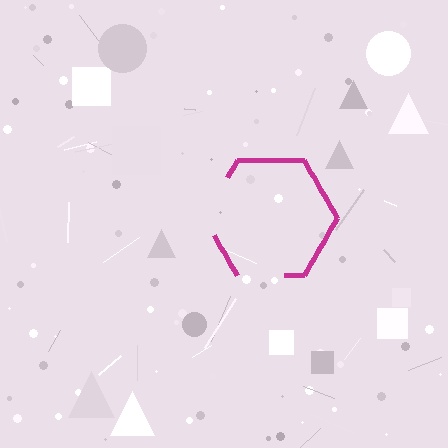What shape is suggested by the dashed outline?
The dashed outline suggests a hexagon.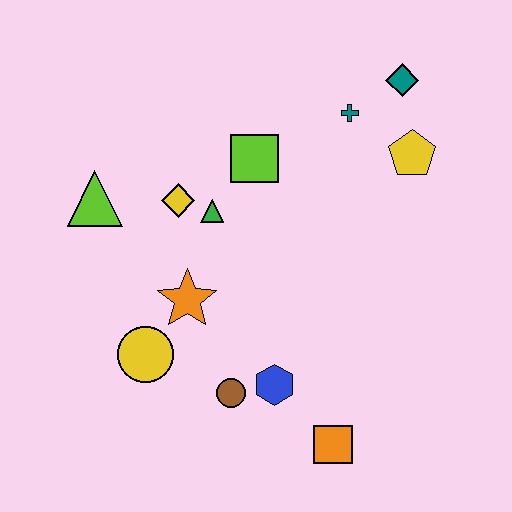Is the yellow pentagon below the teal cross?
Yes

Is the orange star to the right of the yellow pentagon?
No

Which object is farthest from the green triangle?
The orange square is farthest from the green triangle.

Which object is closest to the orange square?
The blue hexagon is closest to the orange square.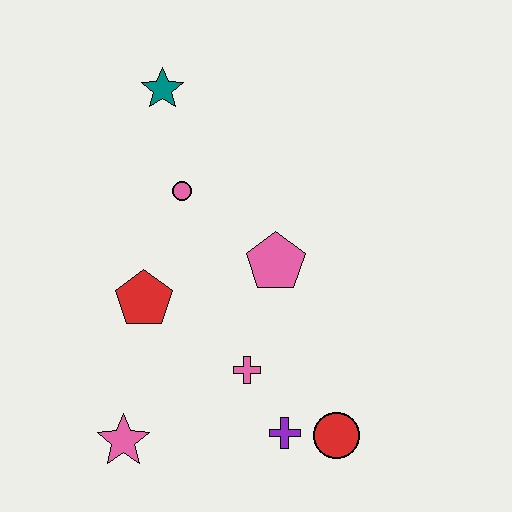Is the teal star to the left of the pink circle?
Yes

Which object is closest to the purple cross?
The red circle is closest to the purple cross.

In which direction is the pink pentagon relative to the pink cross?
The pink pentagon is above the pink cross.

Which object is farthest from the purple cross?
The teal star is farthest from the purple cross.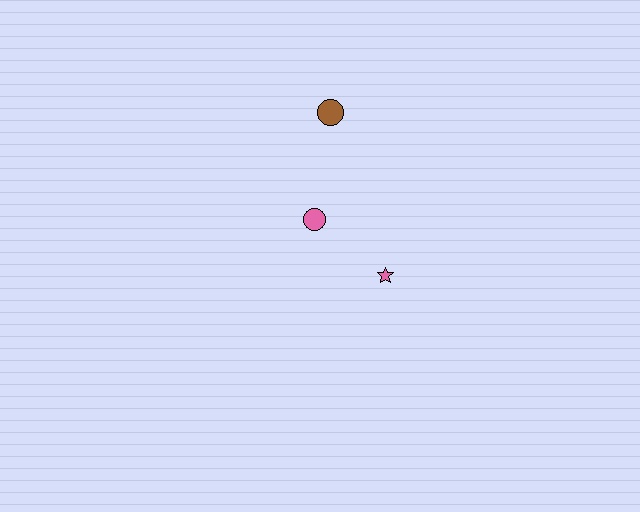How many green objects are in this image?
There are no green objects.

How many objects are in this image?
There are 3 objects.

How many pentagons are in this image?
There are no pentagons.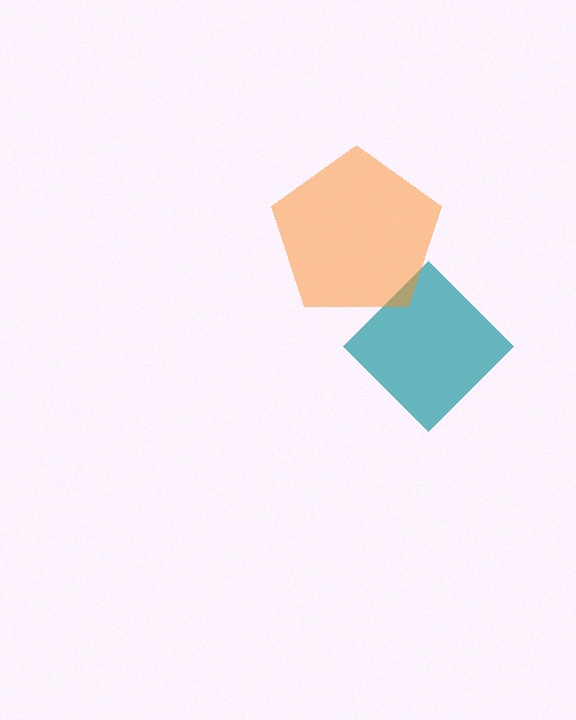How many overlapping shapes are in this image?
There are 2 overlapping shapes in the image.